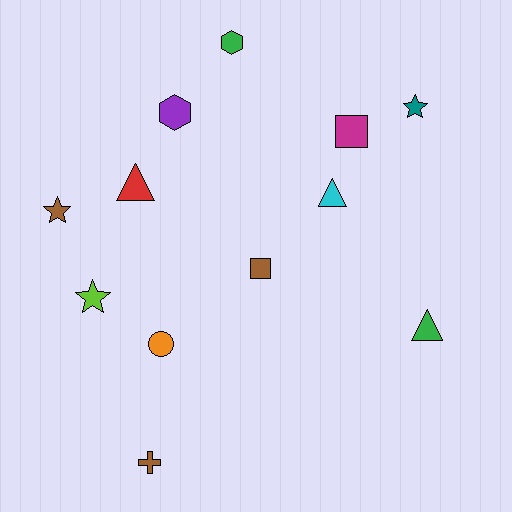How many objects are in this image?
There are 12 objects.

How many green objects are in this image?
There are 2 green objects.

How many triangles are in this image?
There are 3 triangles.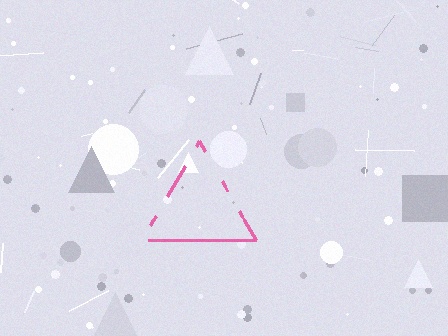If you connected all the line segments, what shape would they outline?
They would outline a triangle.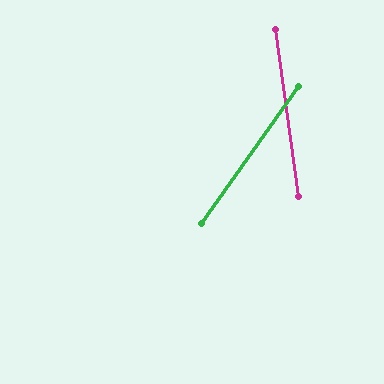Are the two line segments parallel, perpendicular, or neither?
Neither parallel nor perpendicular — they differ by about 43°.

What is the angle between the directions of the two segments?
Approximately 43 degrees.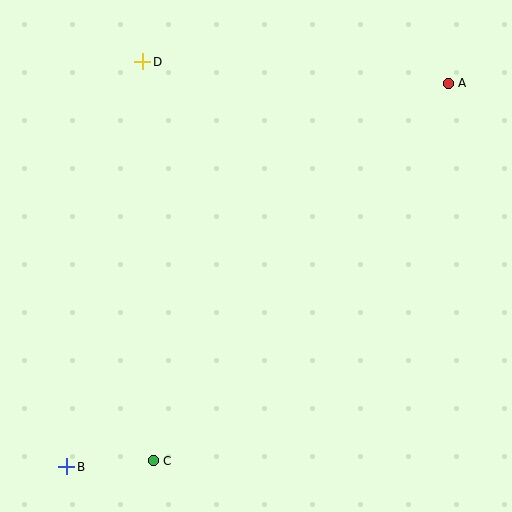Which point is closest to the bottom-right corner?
Point C is closest to the bottom-right corner.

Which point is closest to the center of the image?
Point D at (143, 62) is closest to the center.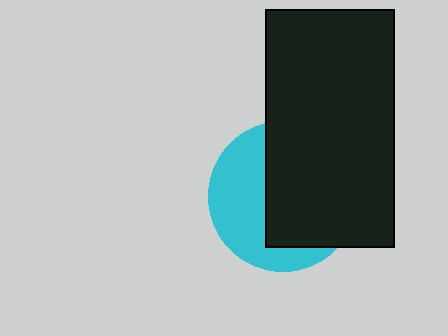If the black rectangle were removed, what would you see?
You would see the complete cyan circle.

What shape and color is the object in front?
The object in front is a black rectangle.